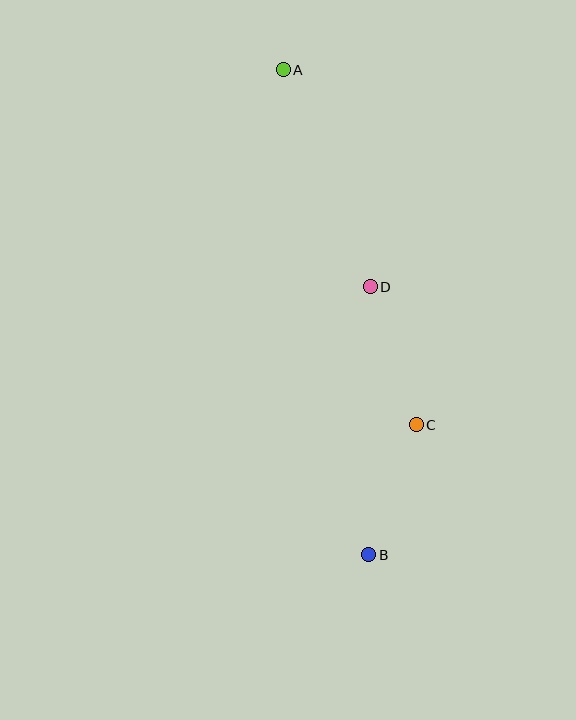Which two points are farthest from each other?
Points A and B are farthest from each other.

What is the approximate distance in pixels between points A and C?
The distance between A and C is approximately 379 pixels.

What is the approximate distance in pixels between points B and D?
The distance between B and D is approximately 268 pixels.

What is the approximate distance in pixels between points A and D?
The distance between A and D is approximately 234 pixels.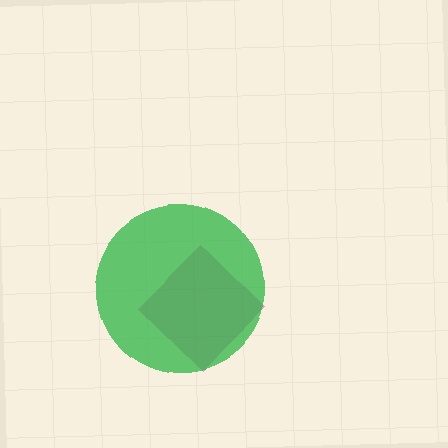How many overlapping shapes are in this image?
There are 2 overlapping shapes in the image.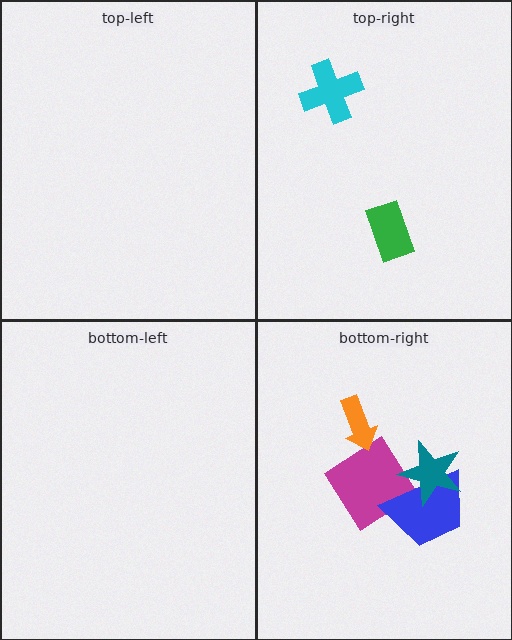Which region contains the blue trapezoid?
The bottom-right region.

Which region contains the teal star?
The bottom-right region.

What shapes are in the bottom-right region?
The magenta diamond, the orange arrow, the blue trapezoid, the teal star.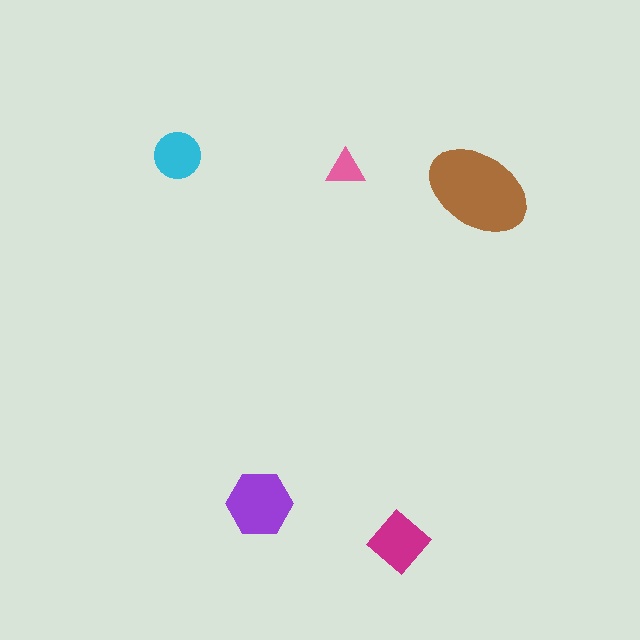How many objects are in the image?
There are 5 objects in the image.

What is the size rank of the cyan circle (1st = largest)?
4th.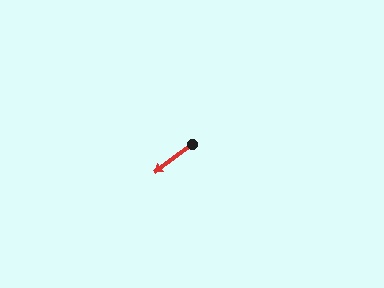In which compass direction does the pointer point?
Southwest.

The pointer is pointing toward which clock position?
Roughly 8 o'clock.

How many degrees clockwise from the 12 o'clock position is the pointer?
Approximately 233 degrees.